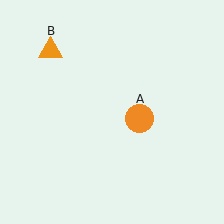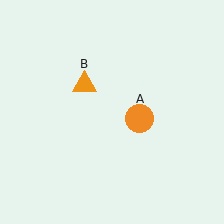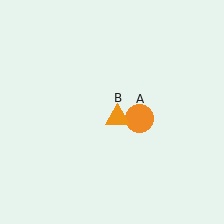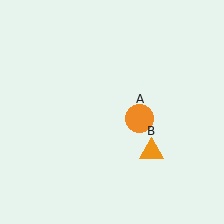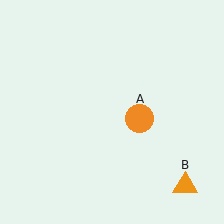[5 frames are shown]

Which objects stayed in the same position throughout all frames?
Orange circle (object A) remained stationary.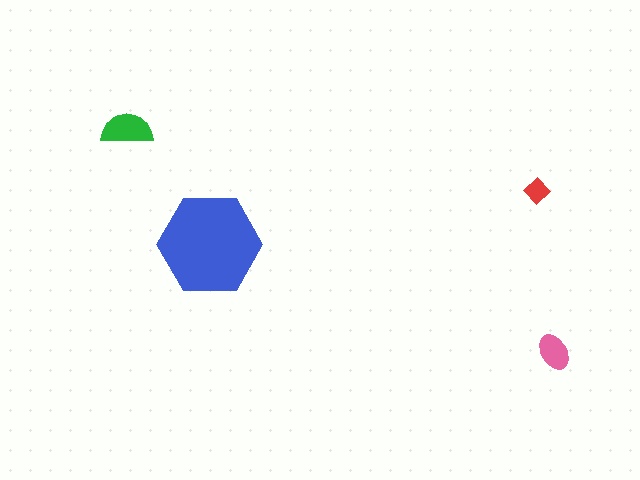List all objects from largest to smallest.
The blue hexagon, the green semicircle, the pink ellipse, the red diamond.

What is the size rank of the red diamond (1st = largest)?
4th.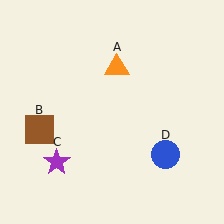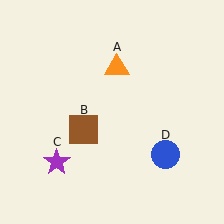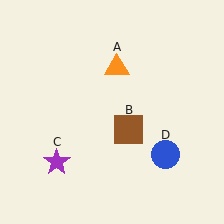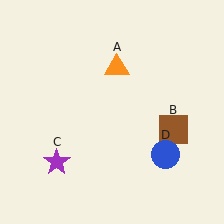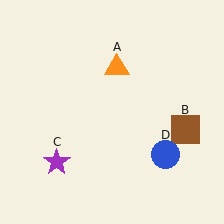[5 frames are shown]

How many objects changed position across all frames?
1 object changed position: brown square (object B).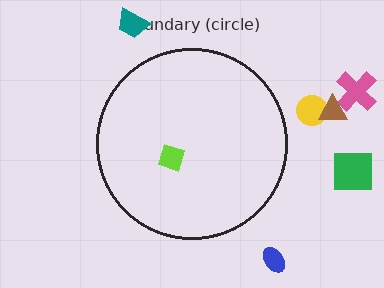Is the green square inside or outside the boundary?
Outside.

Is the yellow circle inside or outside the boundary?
Outside.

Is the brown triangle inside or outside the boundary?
Outside.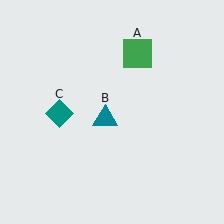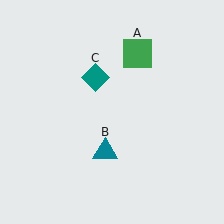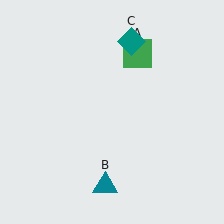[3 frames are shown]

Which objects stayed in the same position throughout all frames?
Green square (object A) remained stationary.